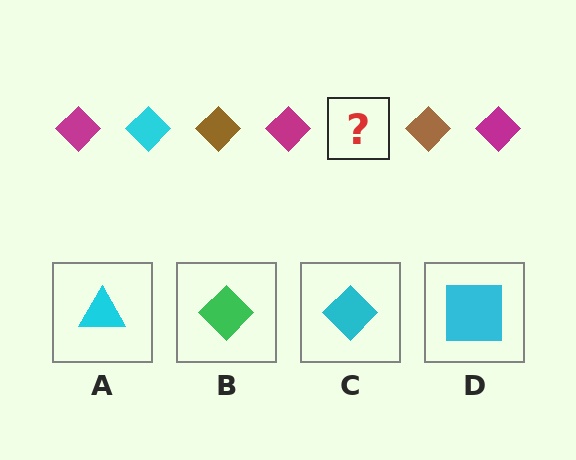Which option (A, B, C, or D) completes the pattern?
C.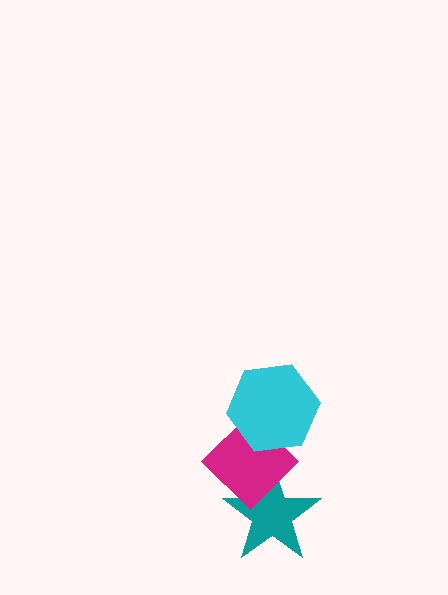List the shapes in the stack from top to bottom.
From top to bottom: the cyan hexagon, the magenta diamond, the teal star.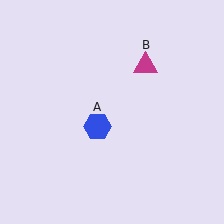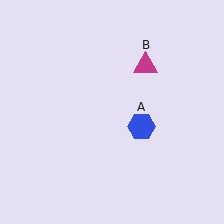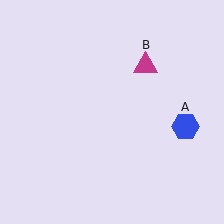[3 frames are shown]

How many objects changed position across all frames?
1 object changed position: blue hexagon (object A).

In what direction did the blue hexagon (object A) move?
The blue hexagon (object A) moved right.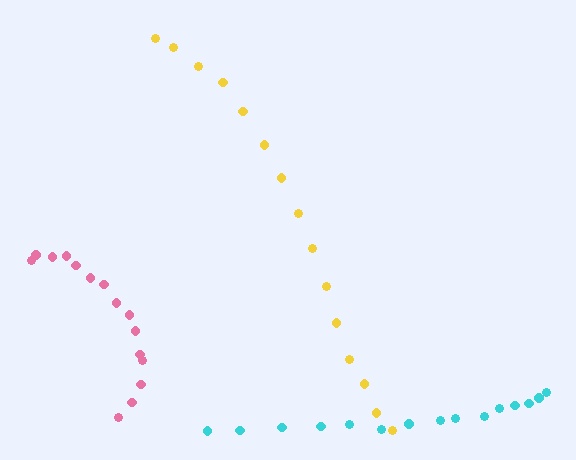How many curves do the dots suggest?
There are 3 distinct paths.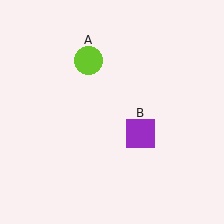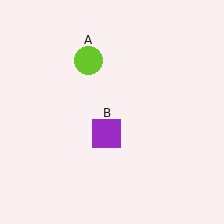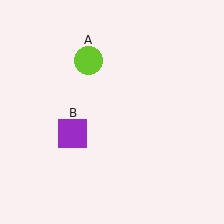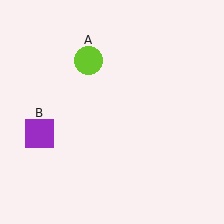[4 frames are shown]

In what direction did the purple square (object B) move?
The purple square (object B) moved left.